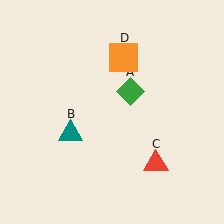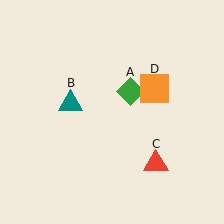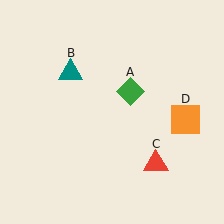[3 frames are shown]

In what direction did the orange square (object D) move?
The orange square (object D) moved down and to the right.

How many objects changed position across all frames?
2 objects changed position: teal triangle (object B), orange square (object D).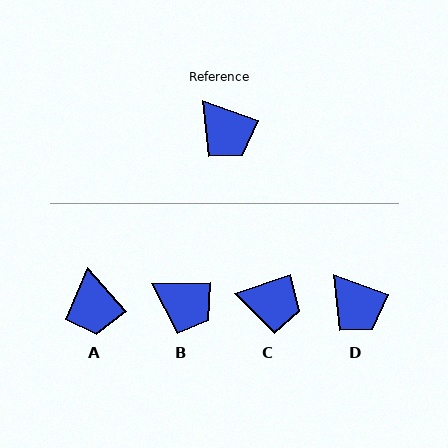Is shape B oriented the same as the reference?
No, it is off by about 22 degrees.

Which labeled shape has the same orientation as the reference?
D.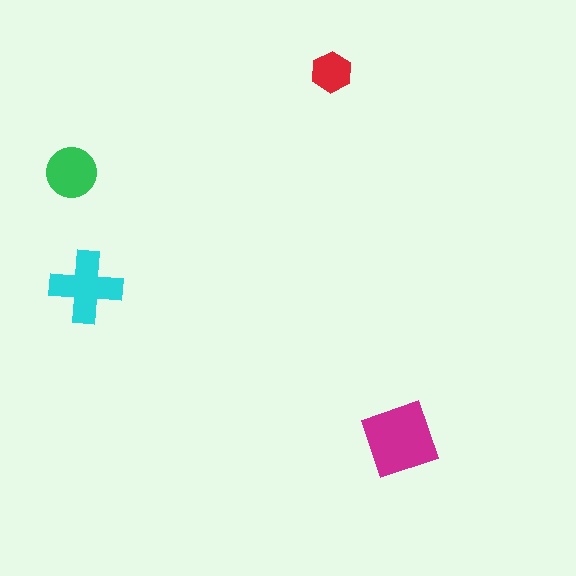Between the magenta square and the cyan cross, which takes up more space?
The magenta square.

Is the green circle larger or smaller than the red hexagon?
Larger.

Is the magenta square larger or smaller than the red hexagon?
Larger.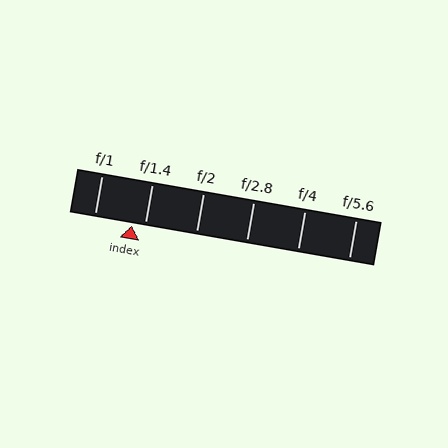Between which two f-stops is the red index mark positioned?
The index mark is between f/1 and f/1.4.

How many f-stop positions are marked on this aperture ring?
There are 6 f-stop positions marked.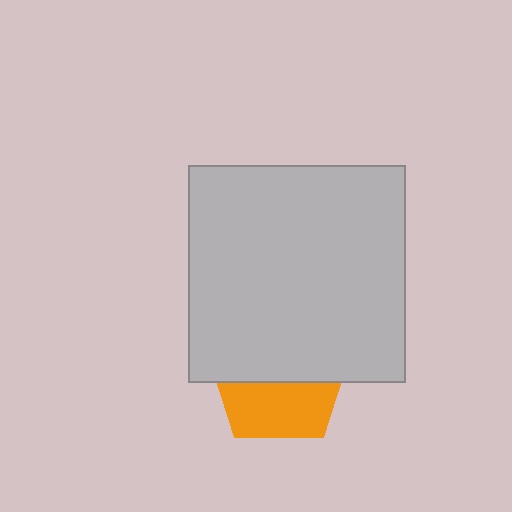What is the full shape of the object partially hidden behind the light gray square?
The partially hidden object is an orange pentagon.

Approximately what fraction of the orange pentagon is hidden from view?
Roughly 58% of the orange pentagon is hidden behind the light gray square.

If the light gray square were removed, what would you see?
You would see the complete orange pentagon.